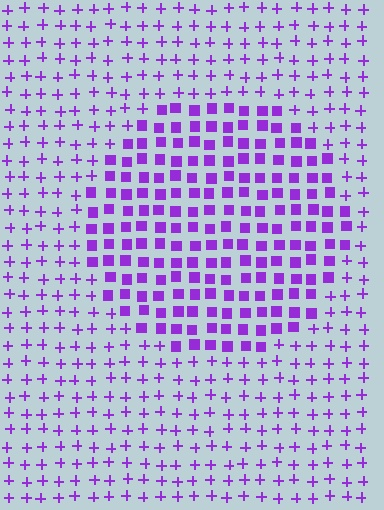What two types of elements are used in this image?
The image uses squares inside the circle region and plus signs outside it.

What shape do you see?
I see a circle.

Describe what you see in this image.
The image is filled with small purple elements arranged in a uniform grid. A circle-shaped region contains squares, while the surrounding area contains plus signs. The boundary is defined purely by the change in element shape.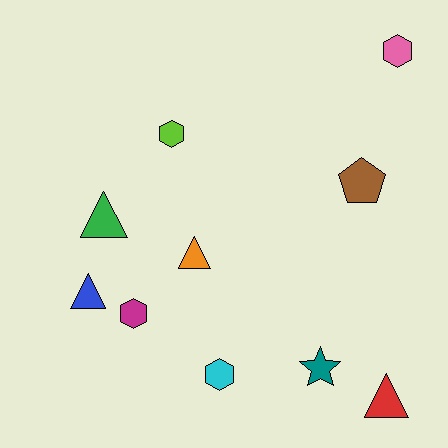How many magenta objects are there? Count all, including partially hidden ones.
There is 1 magenta object.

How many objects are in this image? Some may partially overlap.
There are 10 objects.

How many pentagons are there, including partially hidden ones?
There is 1 pentagon.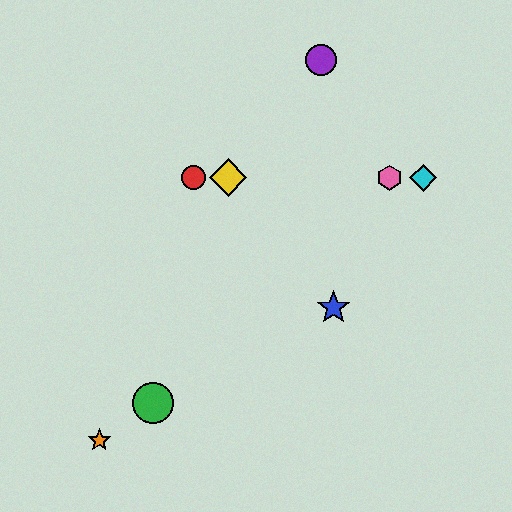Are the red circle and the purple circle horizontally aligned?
No, the red circle is at y≈178 and the purple circle is at y≈60.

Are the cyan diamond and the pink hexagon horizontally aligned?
Yes, both are at y≈178.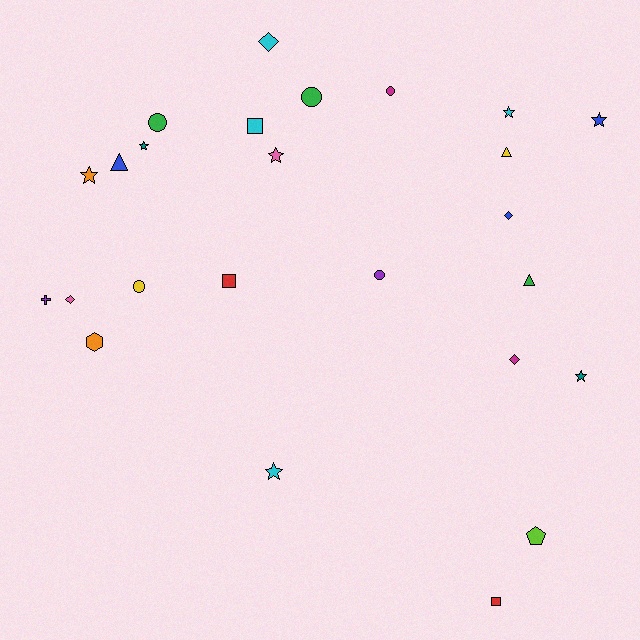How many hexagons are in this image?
There is 1 hexagon.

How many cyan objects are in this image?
There are 4 cyan objects.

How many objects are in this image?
There are 25 objects.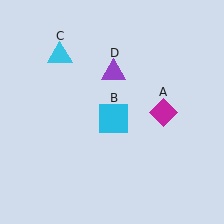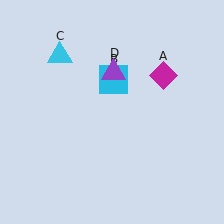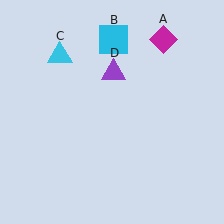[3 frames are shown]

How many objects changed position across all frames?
2 objects changed position: magenta diamond (object A), cyan square (object B).